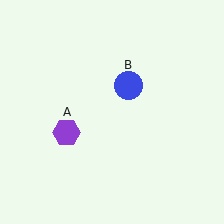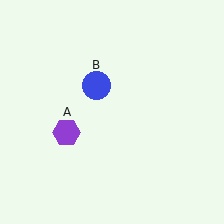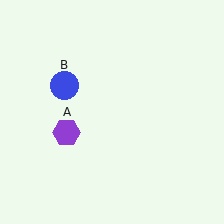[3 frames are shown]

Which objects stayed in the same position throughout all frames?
Purple hexagon (object A) remained stationary.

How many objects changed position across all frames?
1 object changed position: blue circle (object B).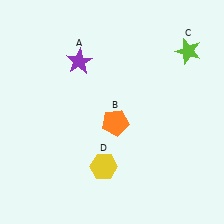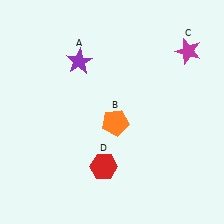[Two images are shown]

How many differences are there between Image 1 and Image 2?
There are 2 differences between the two images.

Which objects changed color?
C changed from lime to magenta. D changed from yellow to red.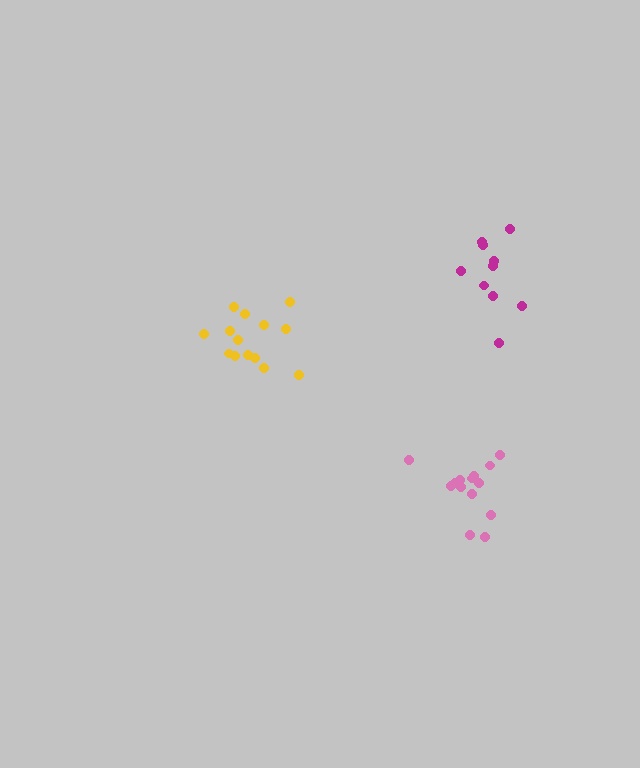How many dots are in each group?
Group 1: 14 dots, Group 2: 10 dots, Group 3: 14 dots (38 total).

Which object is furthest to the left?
The yellow cluster is leftmost.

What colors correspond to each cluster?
The clusters are colored: pink, magenta, yellow.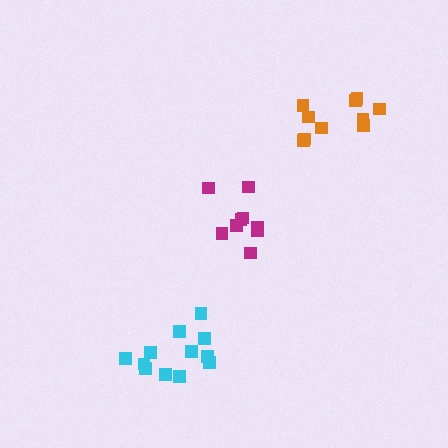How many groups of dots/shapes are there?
There are 3 groups.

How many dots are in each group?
Group 1: 10 dots, Group 2: 12 dots, Group 3: 9 dots (31 total).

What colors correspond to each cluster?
The clusters are colored: orange, cyan, magenta.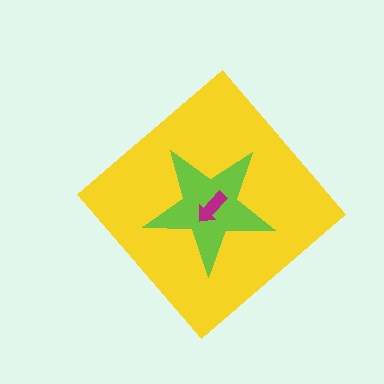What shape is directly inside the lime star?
The magenta arrow.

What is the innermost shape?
The magenta arrow.